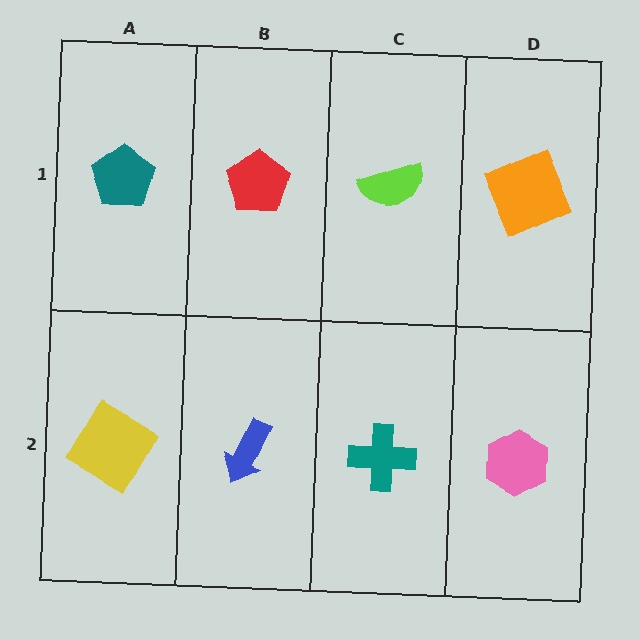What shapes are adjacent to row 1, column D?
A pink hexagon (row 2, column D), a lime semicircle (row 1, column C).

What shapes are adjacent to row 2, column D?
An orange square (row 1, column D), a teal cross (row 2, column C).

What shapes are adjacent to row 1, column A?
A yellow square (row 2, column A), a red pentagon (row 1, column B).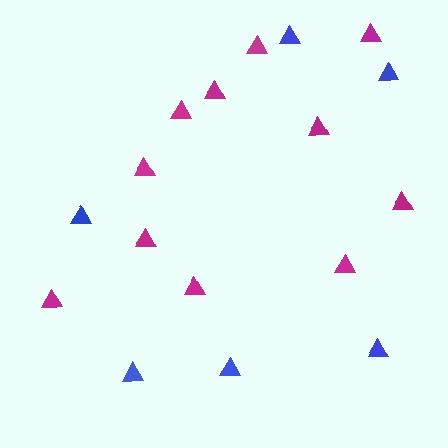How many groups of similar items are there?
There are 2 groups: one group of blue triangles (6) and one group of magenta triangles (11).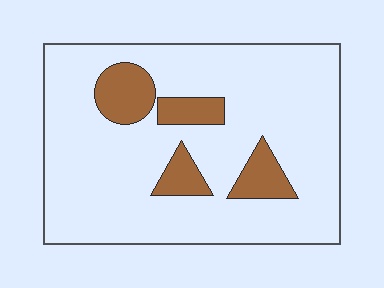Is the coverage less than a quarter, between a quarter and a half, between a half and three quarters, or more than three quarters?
Less than a quarter.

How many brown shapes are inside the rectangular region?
4.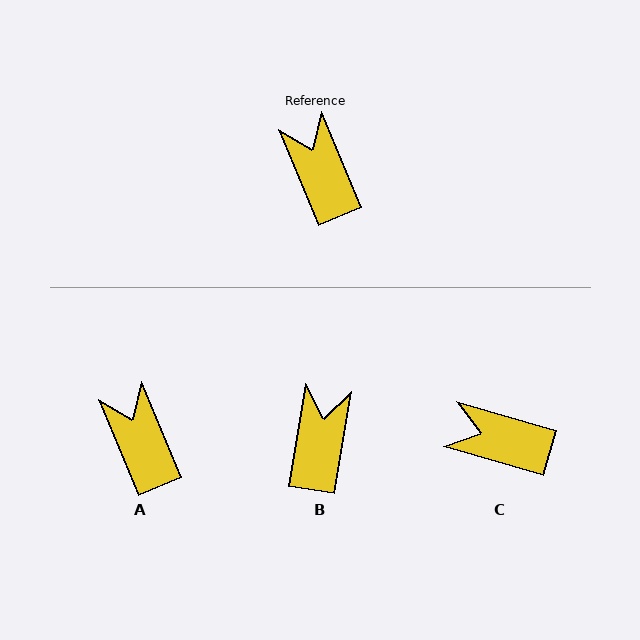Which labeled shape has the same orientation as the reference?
A.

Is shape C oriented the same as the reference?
No, it is off by about 52 degrees.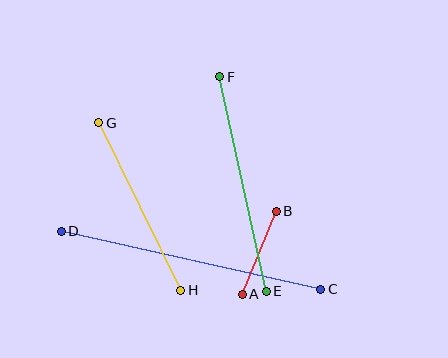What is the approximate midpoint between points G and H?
The midpoint is at approximately (140, 207) pixels.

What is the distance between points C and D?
The distance is approximately 266 pixels.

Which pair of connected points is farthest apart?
Points C and D are farthest apart.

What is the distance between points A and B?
The distance is approximately 90 pixels.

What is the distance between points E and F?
The distance is approximately 219 pixels.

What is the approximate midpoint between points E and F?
The midpoint is at approximately (243, 184) pixels.